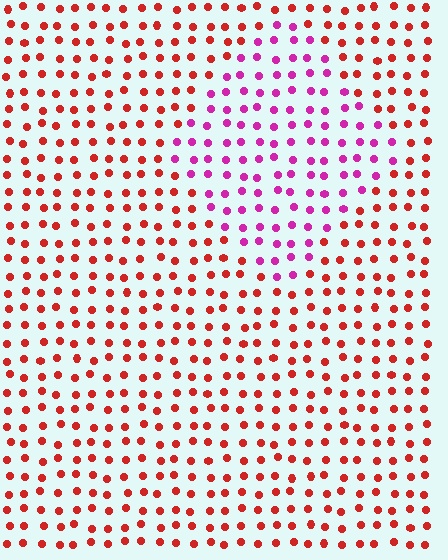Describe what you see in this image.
The image is filled with small red elements in a uniform arrangement. A diamond-shaped region is visible where the elements are tinted to a slightly different hue, forming a subtle color boundary.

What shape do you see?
I see a diamond.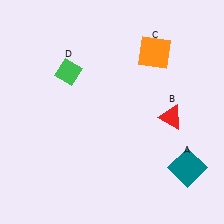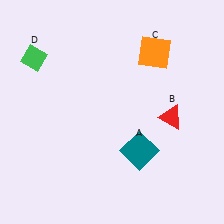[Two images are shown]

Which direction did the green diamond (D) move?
The green diamond (D) moved left.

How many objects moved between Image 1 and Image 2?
2 objects moved between the two images.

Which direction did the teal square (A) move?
The teal square (A) moved left.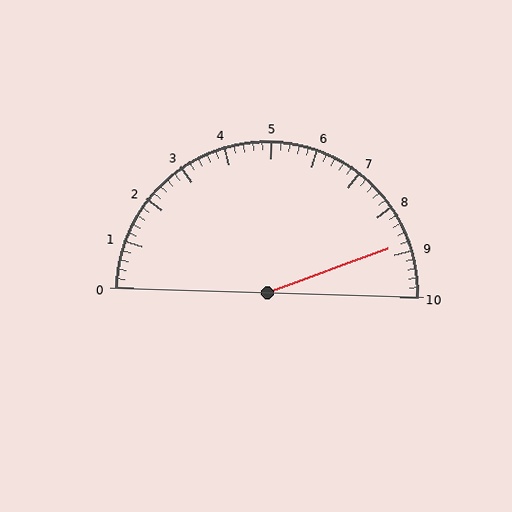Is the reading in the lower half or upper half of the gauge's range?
The reading is in the upper half of the range (0 to 10).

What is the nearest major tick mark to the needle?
The nearest major tick mark is 9.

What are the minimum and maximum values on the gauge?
The gauge ranges from 0 to 10.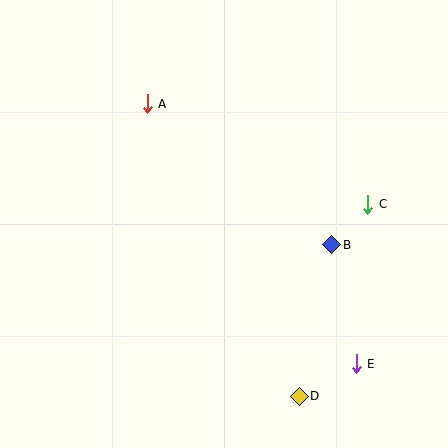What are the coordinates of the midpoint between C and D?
The midpoint between C and D is at (334, 300).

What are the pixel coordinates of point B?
Point B is at (332, 245).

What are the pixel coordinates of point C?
Point C is at (368, 204).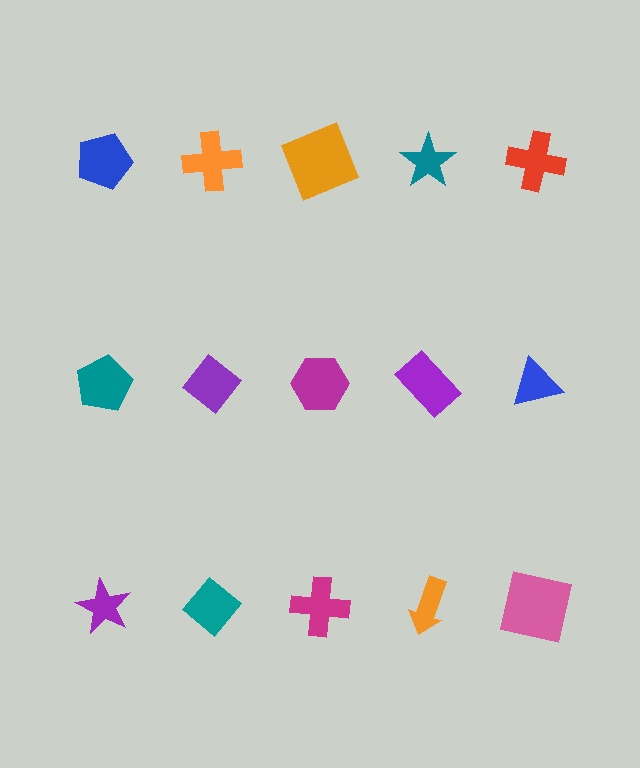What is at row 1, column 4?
A teal star.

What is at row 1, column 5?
A red cross.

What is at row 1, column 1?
A blue pentagon.